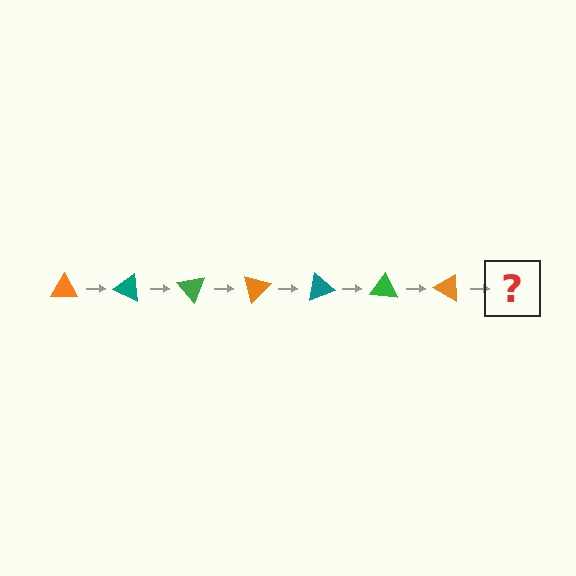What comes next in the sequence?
The next element should be a teal triangle, rotated 175 degrees from the start.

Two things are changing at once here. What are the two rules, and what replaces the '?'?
The two rules are that it rotates 25 degrees each step and the color cycles through orange, teal, and green. The '?' should be a teal triangle, rotated 175 degrees from the start.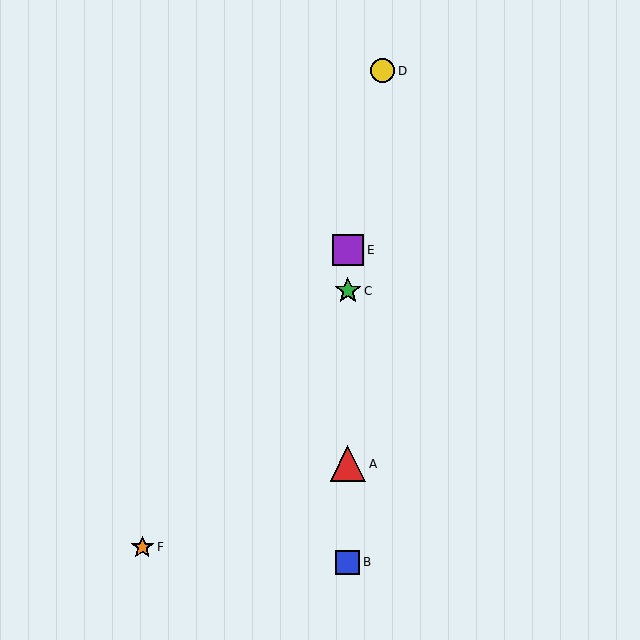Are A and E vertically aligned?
Yes, both are at x≈348.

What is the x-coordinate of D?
Object D is at x≈383.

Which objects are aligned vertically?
Objects A, B, C, E are aligned vertically.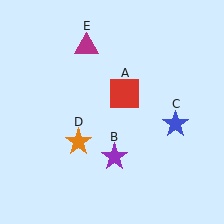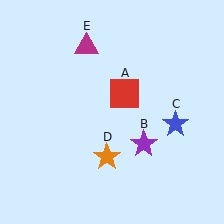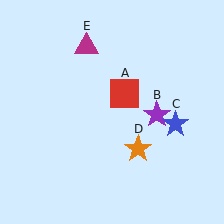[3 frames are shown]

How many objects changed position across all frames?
2 objects changed position: purple star (object B), orange star (object D).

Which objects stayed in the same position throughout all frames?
Red square (object A) and blue star (object C) and magenta triangle (object E) remained stationary.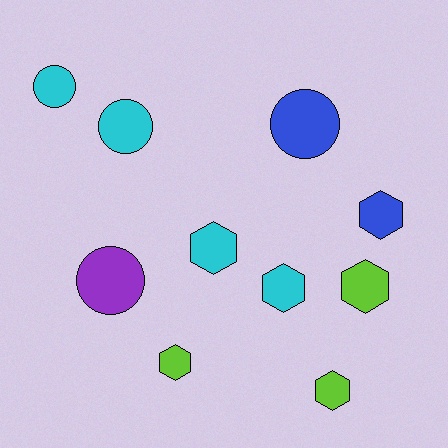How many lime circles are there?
There are no lime circles.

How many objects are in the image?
There are 10 objects.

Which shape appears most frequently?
Hexagon, with 6 objects.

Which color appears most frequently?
Cyan, with 4 objects.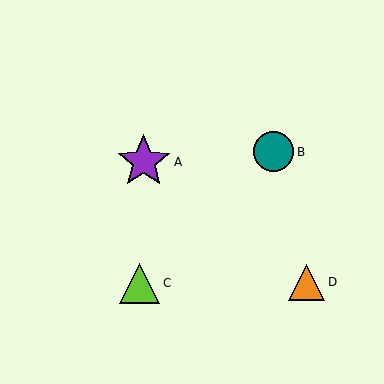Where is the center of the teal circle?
The center of the teal circle is at (274, 152).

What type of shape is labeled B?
Shape B is a teal circle.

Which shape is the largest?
The purple star (labeled A) is the largest.